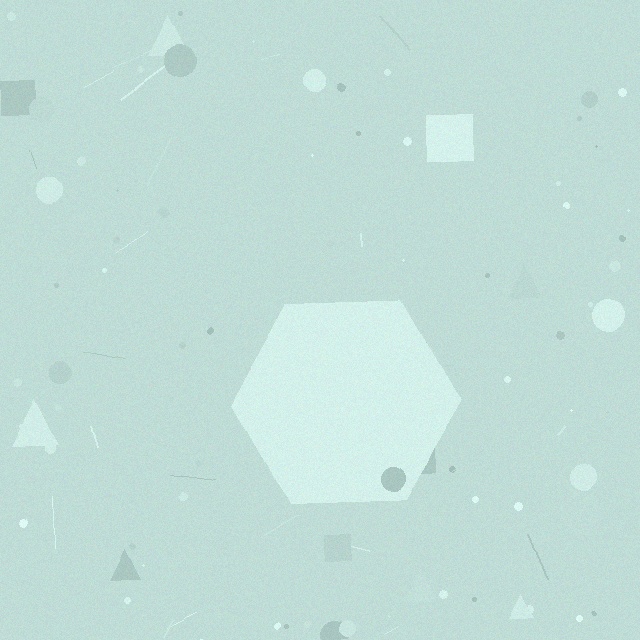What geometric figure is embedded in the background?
A hexagon is embedded in the background.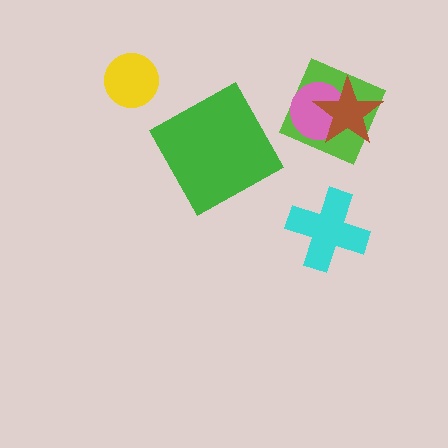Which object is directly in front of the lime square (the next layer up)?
The pink circle is directly in front of the lime square.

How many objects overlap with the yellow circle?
0 objects overlap with the yellow circle.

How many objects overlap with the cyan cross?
0 objects overlap with the cyan cross.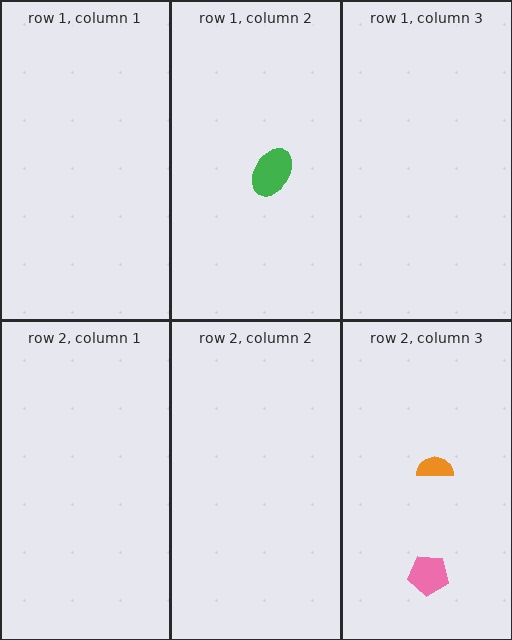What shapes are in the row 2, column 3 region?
The pink pentagon, the orange semicircle.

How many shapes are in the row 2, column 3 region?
2.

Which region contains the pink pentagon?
The row 2, column 3 region.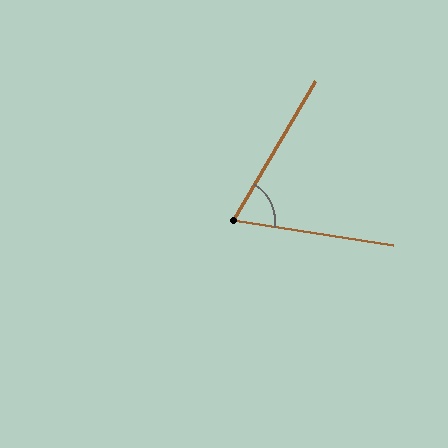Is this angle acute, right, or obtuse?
It is acute.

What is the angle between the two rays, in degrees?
Approximately 69 degrees.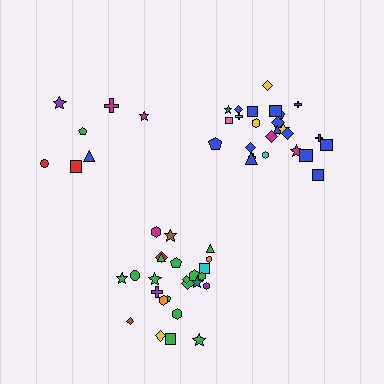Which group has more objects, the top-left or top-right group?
The top-right group.